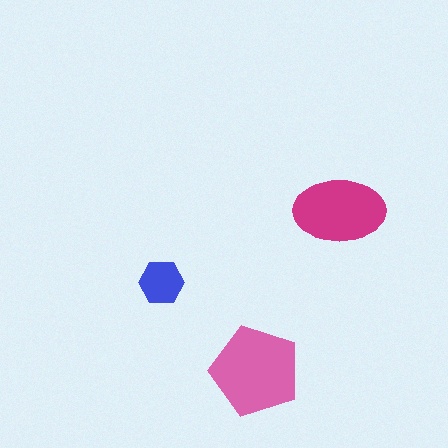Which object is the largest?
The pink pentagon.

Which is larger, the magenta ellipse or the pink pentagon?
The pink pentagon.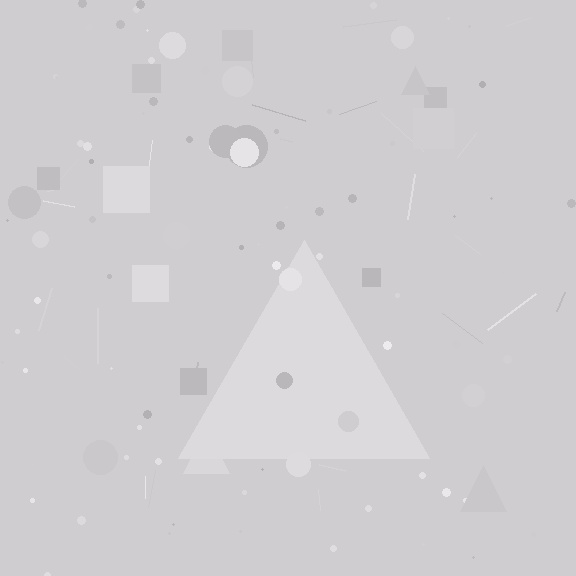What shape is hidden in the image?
A triangle is hidden in the image.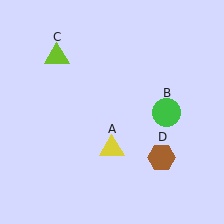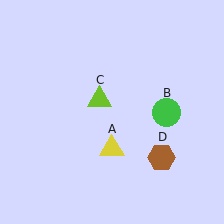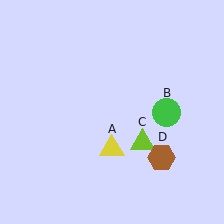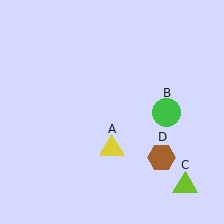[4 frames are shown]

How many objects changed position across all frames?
1 object changed position: lime triangle (object C).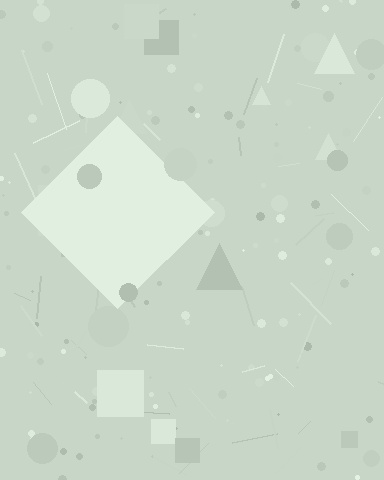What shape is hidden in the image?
A diamond is hidden in the image.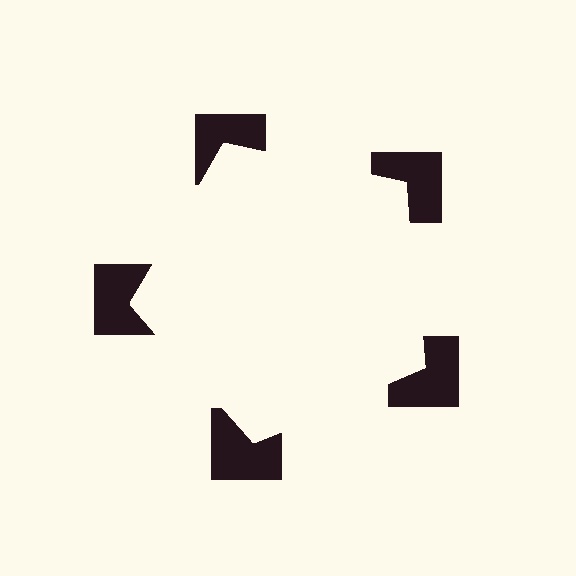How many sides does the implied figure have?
5 sides.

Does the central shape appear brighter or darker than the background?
It typically appears slightly brighter than the background, even though no actual brightness change is drawn.